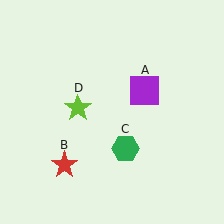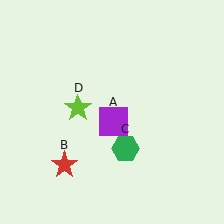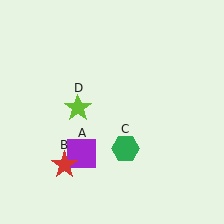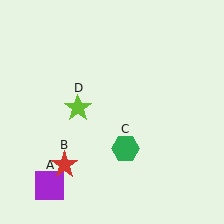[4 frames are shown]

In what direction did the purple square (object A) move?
The purple square (object A) moved down and to the left.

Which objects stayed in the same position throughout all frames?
Red star (object B) and green hexagon (object C) and lime star (object D) remained stationary.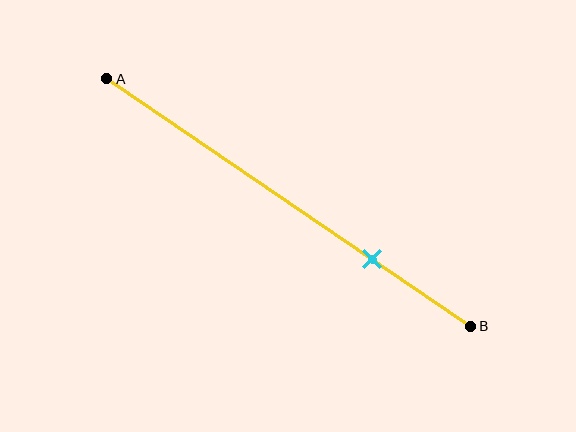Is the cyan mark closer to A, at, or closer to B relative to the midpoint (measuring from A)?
The cyan mark is closer to point B than the midpoint of segment AB.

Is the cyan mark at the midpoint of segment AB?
No, the mark is at about 75% from A, not at the 50% midpoint.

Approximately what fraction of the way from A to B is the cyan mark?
The cyan mark is approximately 75% of the way from A to B.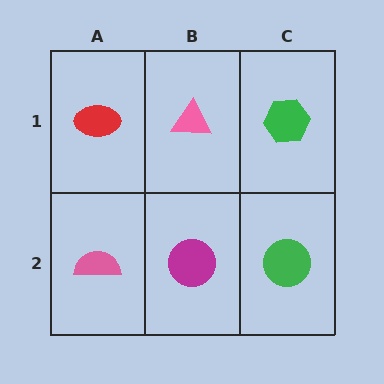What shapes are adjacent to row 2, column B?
A pink triangle (row 1, column B), a pink semicircle (row 2, column A), a green circle (row 2, column C).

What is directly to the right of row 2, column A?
A magenta circle.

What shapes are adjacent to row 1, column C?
A green circle (row 2, column C), a pink triangle (row 1, column B).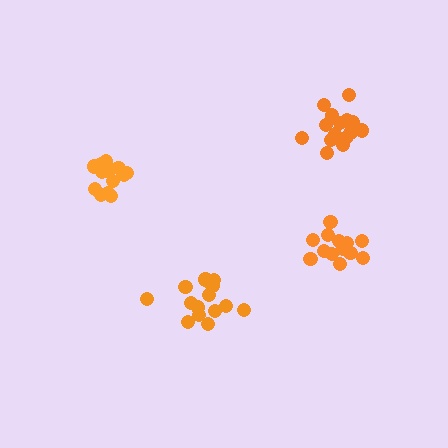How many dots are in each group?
Group 1: 15 dots, Group 2: 15 dots, Group 3: 16 dots, Group 4: 13 dots (59 total).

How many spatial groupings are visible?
There are 4 spatial groupings.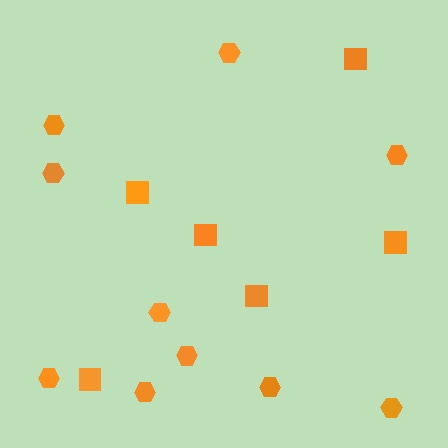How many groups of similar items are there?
There are 2 groups: one group of squares (6) and one group of hexagons (10).